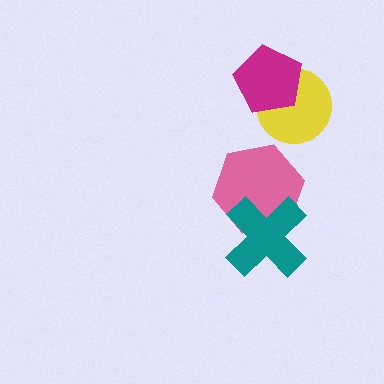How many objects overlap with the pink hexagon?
1 object overlaps with the pink hexagon.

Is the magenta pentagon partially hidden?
No, no other shape covers it.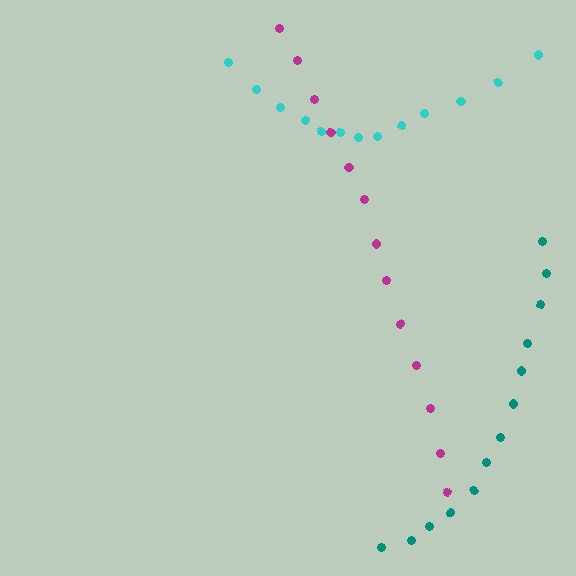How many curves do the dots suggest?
There are 3 distinct paths.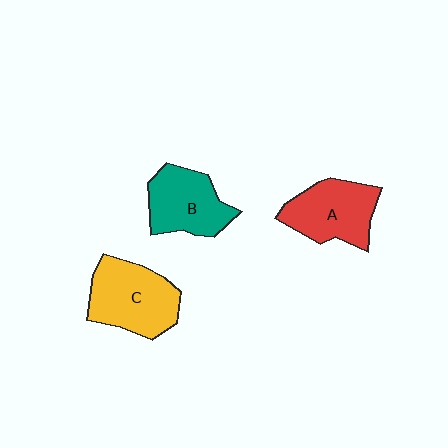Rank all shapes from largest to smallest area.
From largest to smallest: C (yellow), A (red), B (teal).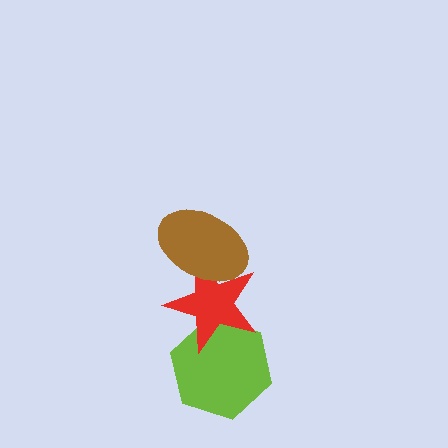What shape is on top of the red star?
The brown ellipse is on top of the red star.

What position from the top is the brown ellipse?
The brown ellipse is 1st from the top.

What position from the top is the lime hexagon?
The lime hexagon is 3rd from the top.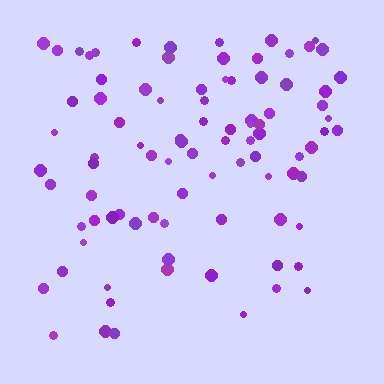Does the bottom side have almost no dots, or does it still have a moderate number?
Still a moderate number, just noticeably fewer than the top.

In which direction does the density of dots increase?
From bottom to top, with the top side densest.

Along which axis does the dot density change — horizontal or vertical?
Vertical.